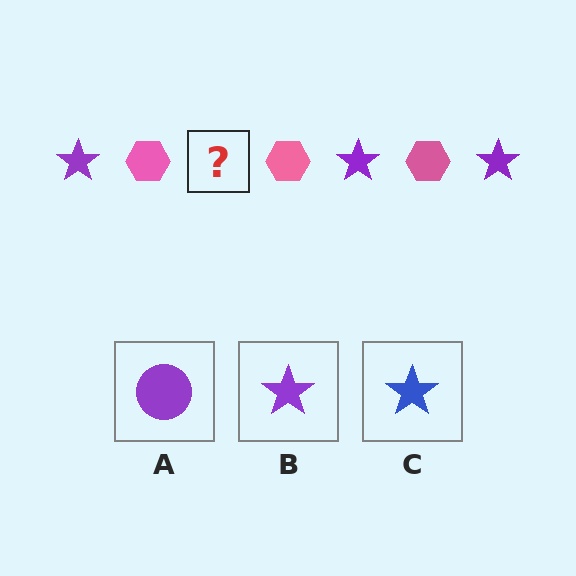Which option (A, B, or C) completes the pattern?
B.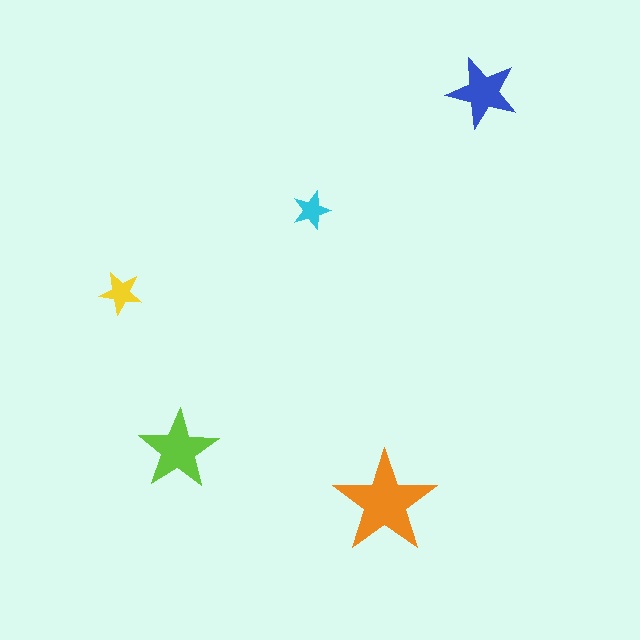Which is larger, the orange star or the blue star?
The orange one.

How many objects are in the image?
There are 5 objects in the image.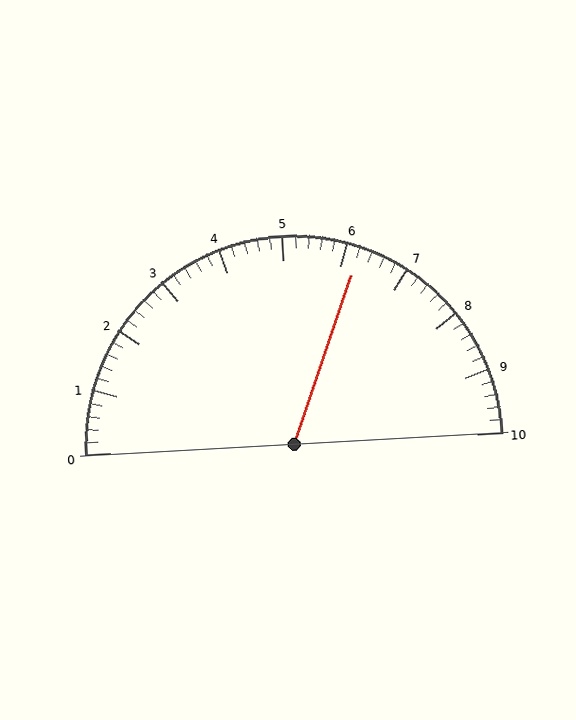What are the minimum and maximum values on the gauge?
The gauge ranges from 0 to 10.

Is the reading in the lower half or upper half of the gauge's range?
The reading is in the upper half of the range (0 to 10).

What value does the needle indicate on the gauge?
The needle indicates approximately 6.2.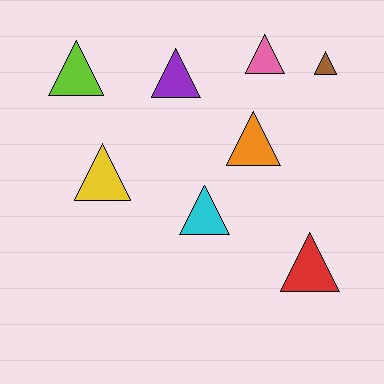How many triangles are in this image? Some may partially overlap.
There are 8 triangles.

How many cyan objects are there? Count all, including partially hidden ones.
There is 1 cyan object.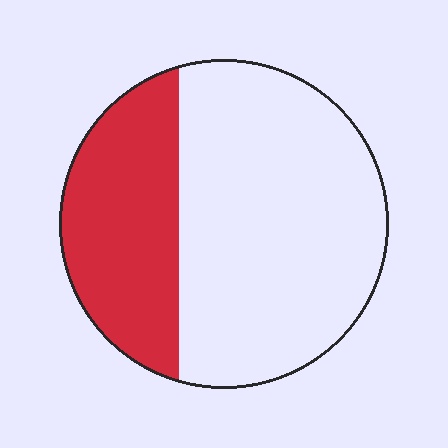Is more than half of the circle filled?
No.